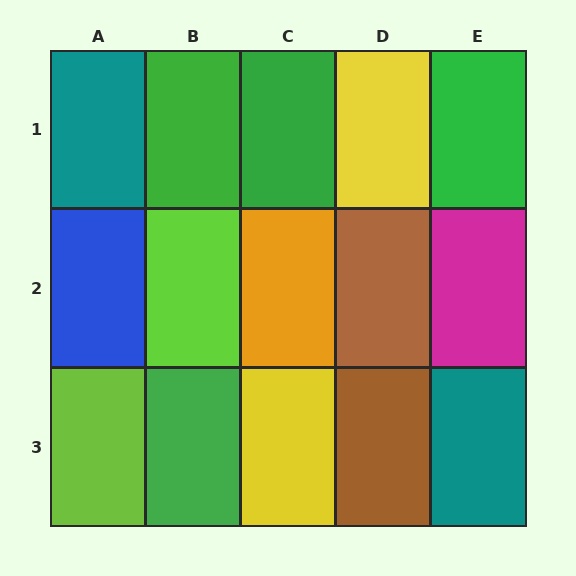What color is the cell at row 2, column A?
Blue.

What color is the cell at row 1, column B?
Green.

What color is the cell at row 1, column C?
Green.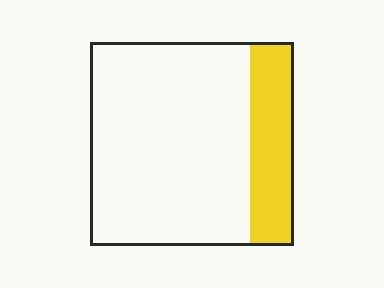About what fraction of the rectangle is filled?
About one fifth (1/5).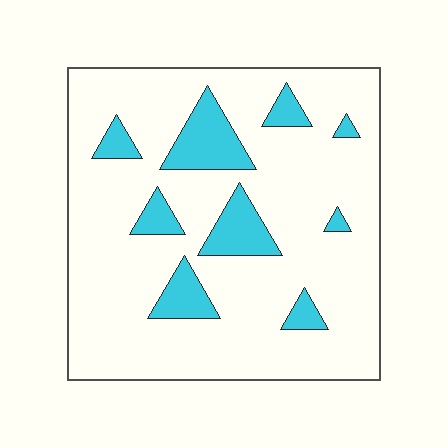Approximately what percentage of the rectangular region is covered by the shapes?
Approximately 15%.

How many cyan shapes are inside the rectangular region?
9.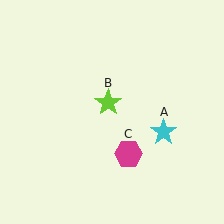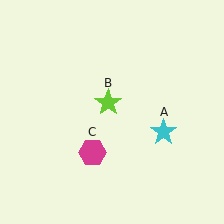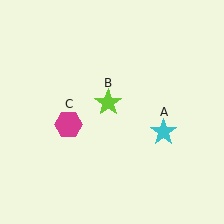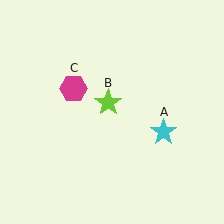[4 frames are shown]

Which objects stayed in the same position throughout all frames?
Cyan star (object A) and lime star (object B) remained stationary.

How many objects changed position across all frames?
1 object changed position: magenta hexagon (object C).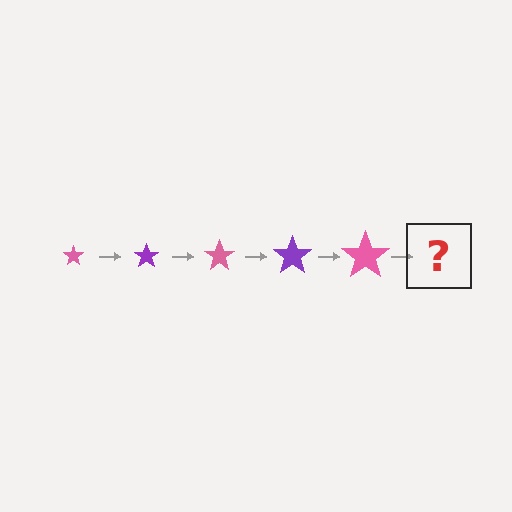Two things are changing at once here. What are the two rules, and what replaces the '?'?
The two rules are that the star grows larger each step and the color cycles through pink and purple. The '?' should be a purple star, larger than the previous one.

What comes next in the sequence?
The next element should be a purple star, larger than the previous one.